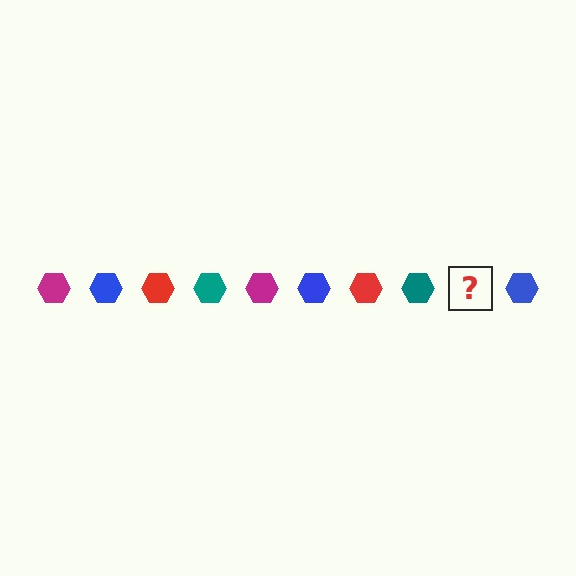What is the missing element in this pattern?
The missing element is a magenta hexagon.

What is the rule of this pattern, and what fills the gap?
The rule is that the pattern cycles through magenta, blue, red, teal hexagons. The gap should be filled with a magenta hexagon.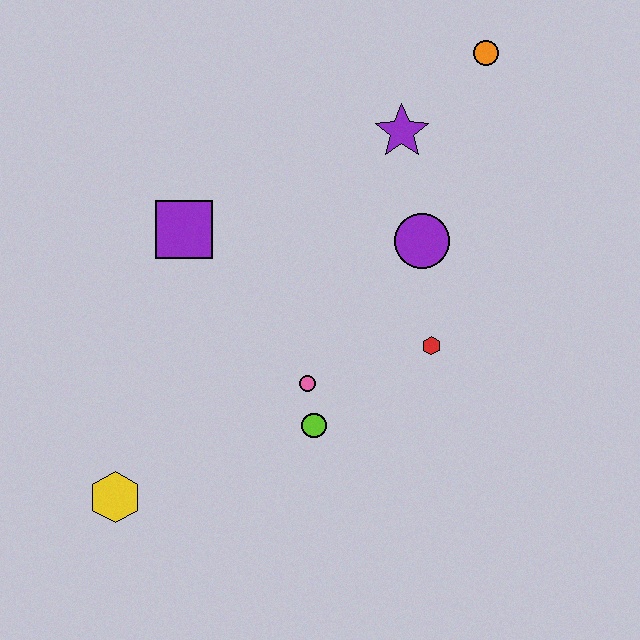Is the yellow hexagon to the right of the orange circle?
No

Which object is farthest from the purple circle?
The yellow hexagon is farthest from the purple circle.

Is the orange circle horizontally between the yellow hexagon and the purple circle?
No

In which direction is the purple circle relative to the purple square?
The purple circle is to the right of the purple square.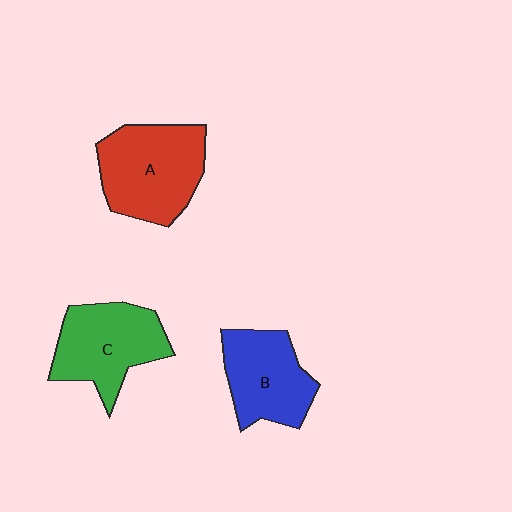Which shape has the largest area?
Shape A (red).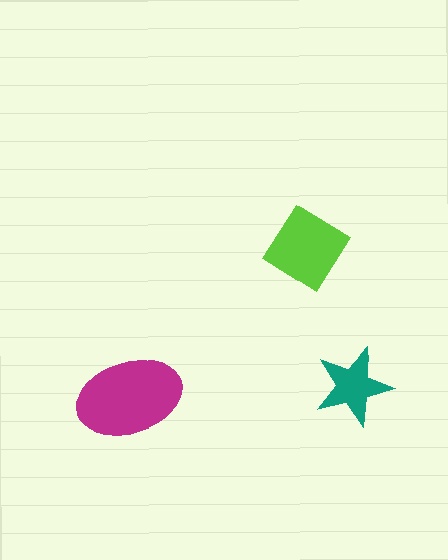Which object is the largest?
The magenta ellipse.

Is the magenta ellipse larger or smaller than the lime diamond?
Larger.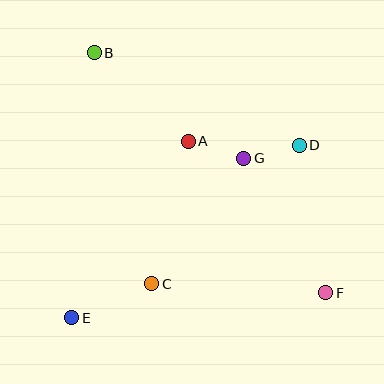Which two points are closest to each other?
Points D and G are closest to each other.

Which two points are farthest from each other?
Points B and F are farthest from each other.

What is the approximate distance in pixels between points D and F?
The distance between D and F is approximately 150 pixels.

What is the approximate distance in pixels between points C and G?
The distance between C and G is approximately 156 pixels.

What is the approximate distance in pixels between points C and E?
The distance between C and E is approximately 87 pixels.